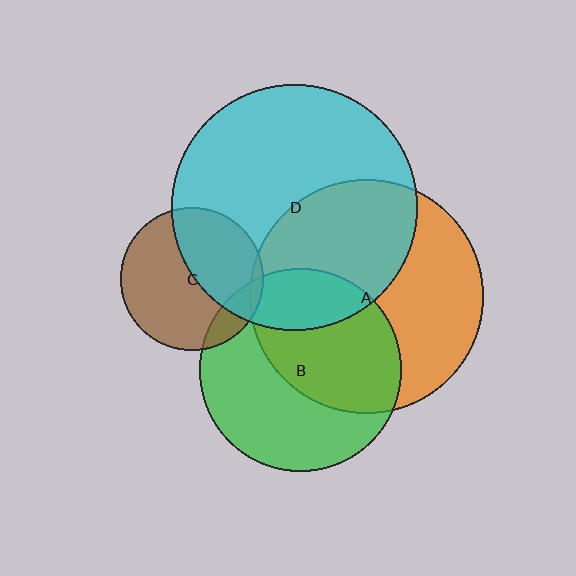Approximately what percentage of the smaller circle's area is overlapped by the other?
Approximately 5%.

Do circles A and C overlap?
Yes.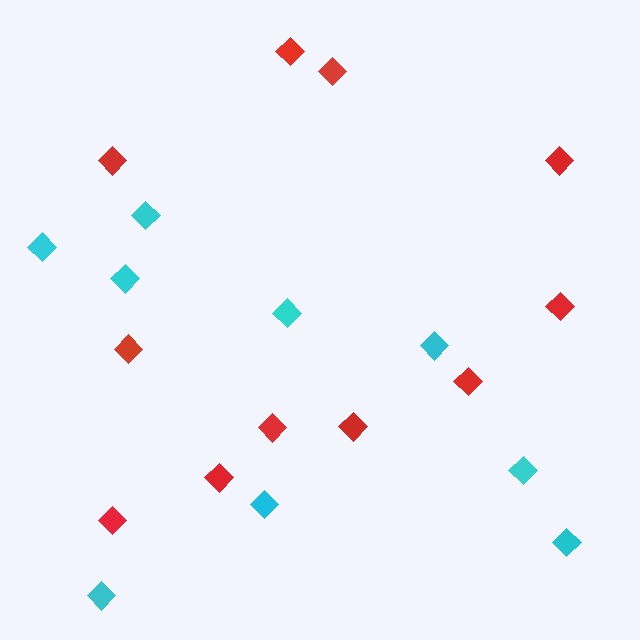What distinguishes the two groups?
There are 2 groups: one group of red diamonds (11) and one group of cyan diamonds (9).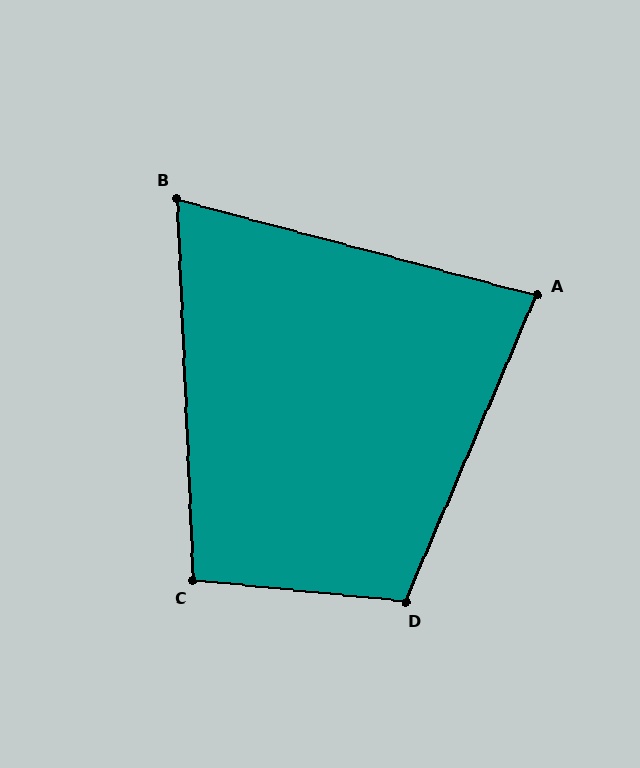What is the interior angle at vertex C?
Approximately 98 degrees (obtuse).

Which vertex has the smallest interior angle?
B, at approximately 73 degrees.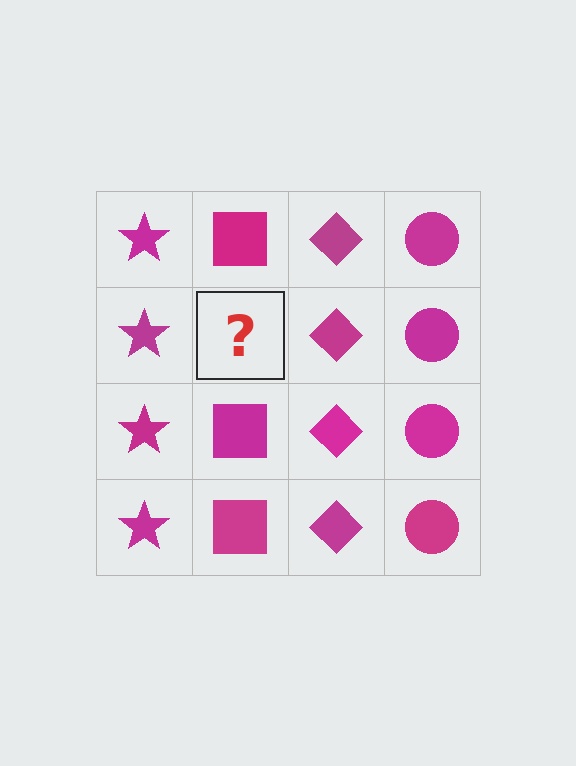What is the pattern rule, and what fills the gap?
The rule is that each column has a consistent shape. The gap should be filled with a magenta square.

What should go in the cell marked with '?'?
The missing cell should contain a magenta square.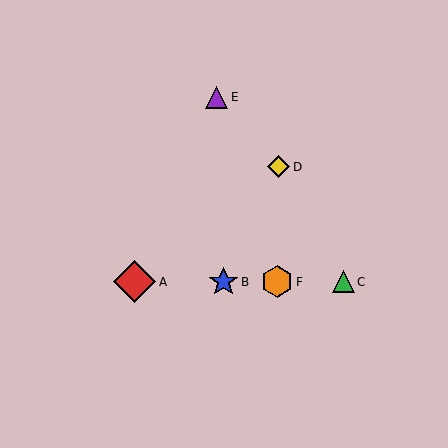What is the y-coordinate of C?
Object C is at y≈282.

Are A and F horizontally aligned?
Yes, both are at y≈282.